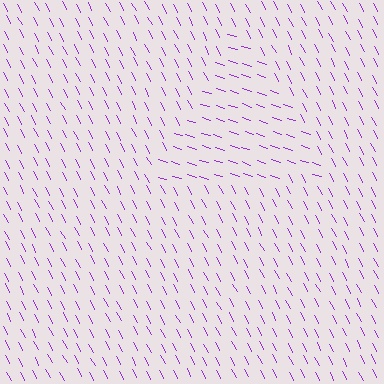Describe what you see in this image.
The image is filled with small purple line segments. A triangle region in the image has lines oriented differently from the surrounding lines, creating a visible texture boundary.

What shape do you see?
I see a triangle.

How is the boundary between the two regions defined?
The boundary is defined purely by a change in line orientation (approximately 45 degrees difference). All lines are the same color and thickness.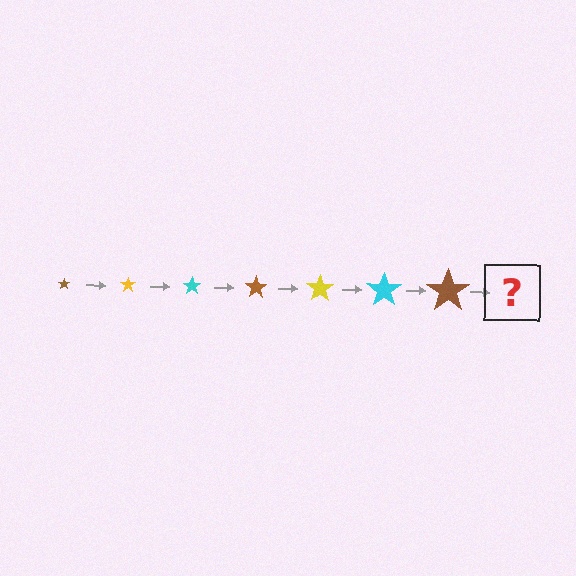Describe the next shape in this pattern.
It should be a yellow star, larger than the previous one.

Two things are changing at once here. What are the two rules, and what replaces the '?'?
The two rules are that the star grows larger each step and the color cycles through brown, yellow, and cyan. The '?' should be a yellow star, larger than the previous one.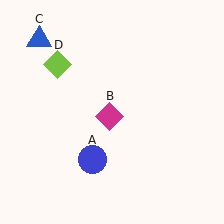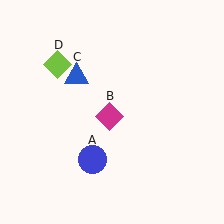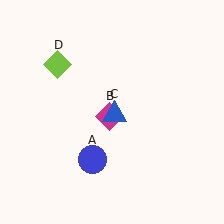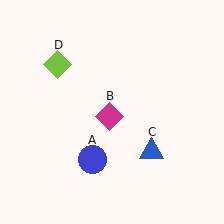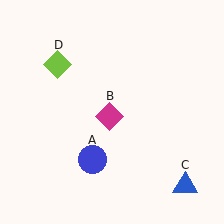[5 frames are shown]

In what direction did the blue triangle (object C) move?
The blue triangle (object C) moved down and to the right.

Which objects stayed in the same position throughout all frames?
Blue circle (object A) and magenta diamond (object B) and lime diamond (object D) remained stationary.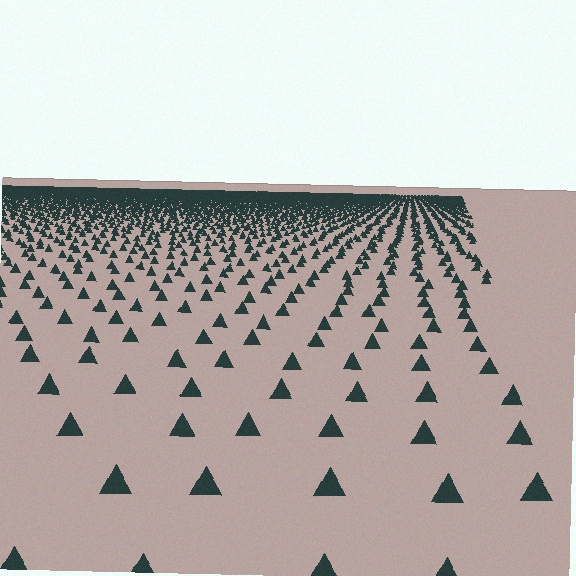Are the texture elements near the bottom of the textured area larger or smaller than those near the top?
Larger. Near the bottom, elements are closer to the viewer and appear at a bigger on-screen size.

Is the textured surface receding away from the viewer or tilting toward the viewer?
The surface is receding away from the viewer. Texture elements get smaller and denser toward the top.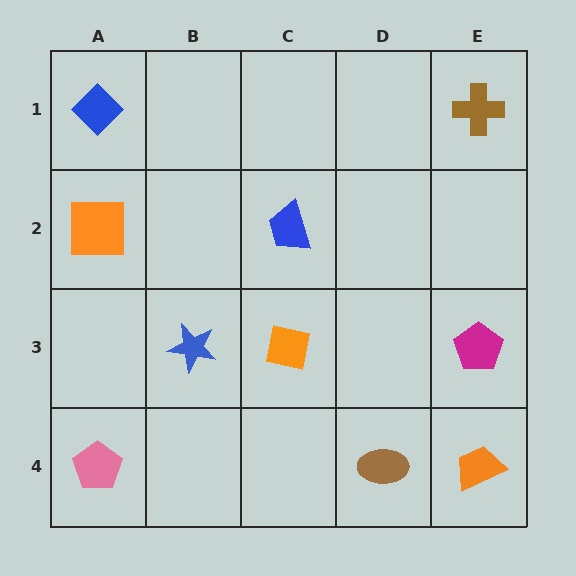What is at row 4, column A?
A pink pentagon.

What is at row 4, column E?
An orange trapezoid.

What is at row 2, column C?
A blue trapezoid.